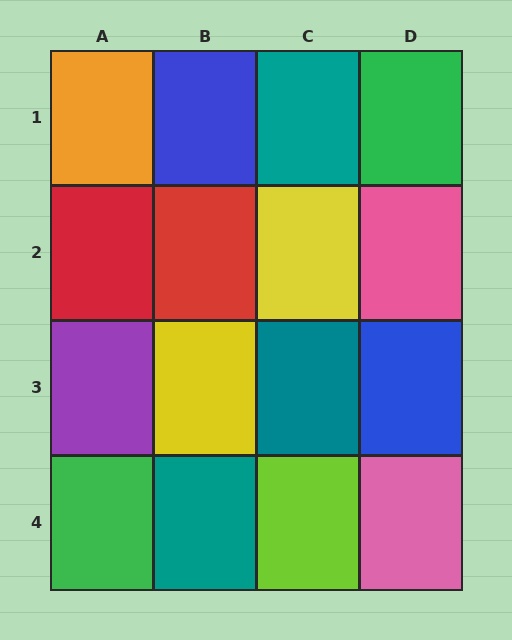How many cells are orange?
1 cell is orange.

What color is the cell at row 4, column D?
Pink.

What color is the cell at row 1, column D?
Green.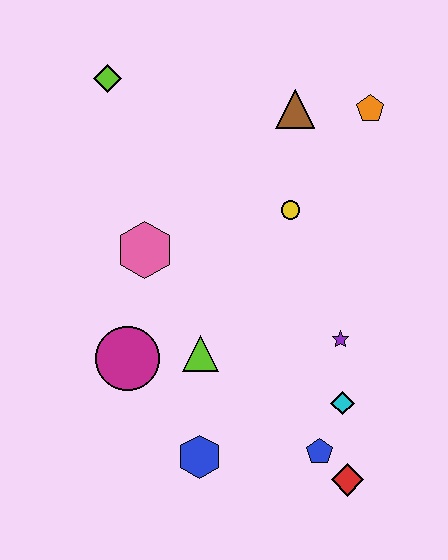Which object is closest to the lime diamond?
The pink hexagon is closest to the lime diamond.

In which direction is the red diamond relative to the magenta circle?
The red diamond is to the right of the magenta circle.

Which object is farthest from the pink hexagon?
The red diamond is farthest from the pink hexagon.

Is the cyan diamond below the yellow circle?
Yes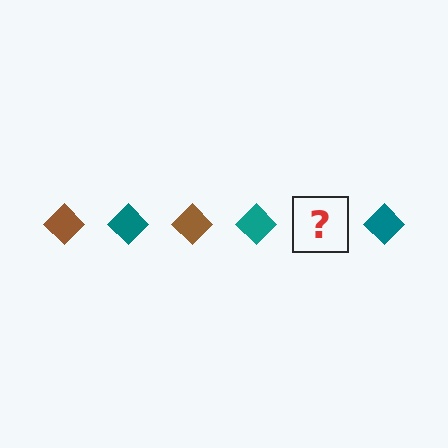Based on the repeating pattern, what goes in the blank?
The blank should be a brown diamond.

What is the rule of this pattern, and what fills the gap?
The rule is that the pattern cycles through brown, teal diamonds. The gap should be filled with a brown diamond.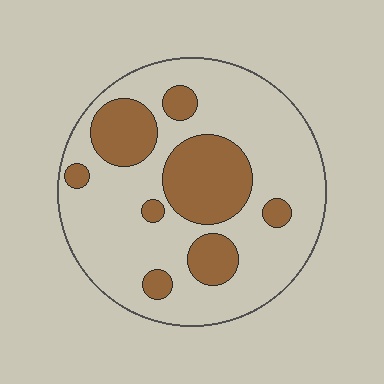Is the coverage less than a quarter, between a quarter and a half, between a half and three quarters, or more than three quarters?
Between a quarter and a half.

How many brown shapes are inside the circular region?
8.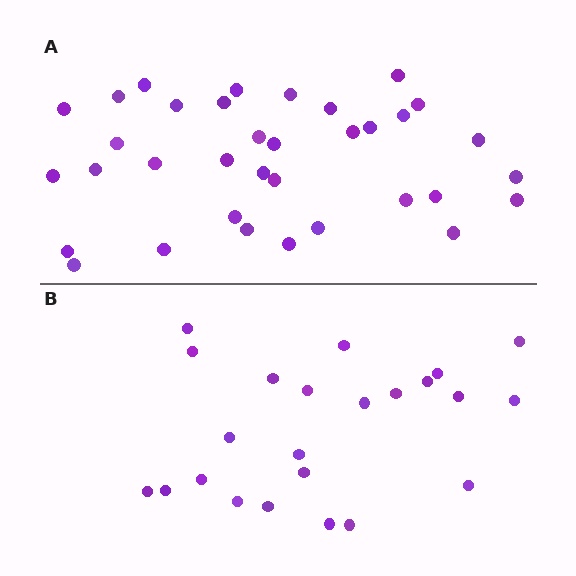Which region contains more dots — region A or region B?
Region A (the top region) has more dots.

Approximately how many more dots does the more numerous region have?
Region A has roughly 12 or so more dots than region B.